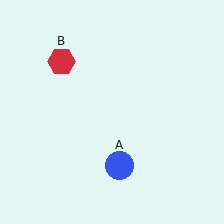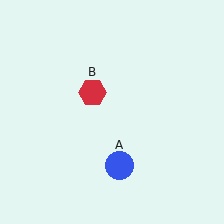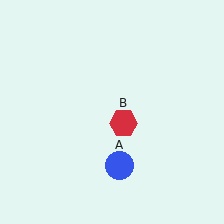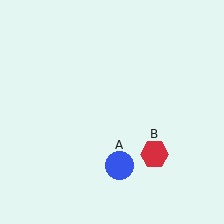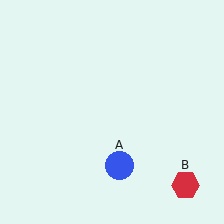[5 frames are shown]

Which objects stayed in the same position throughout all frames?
Blue circle (object A) remained stationary.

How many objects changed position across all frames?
1 object changed position: red hexagon (object B).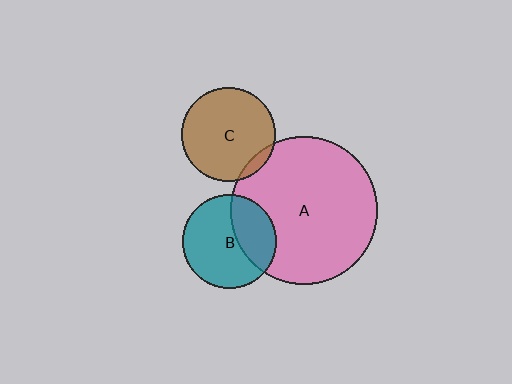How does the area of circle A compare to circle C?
Approximately 2.5 times.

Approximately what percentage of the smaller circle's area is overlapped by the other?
Approximately 35%.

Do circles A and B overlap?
Yes.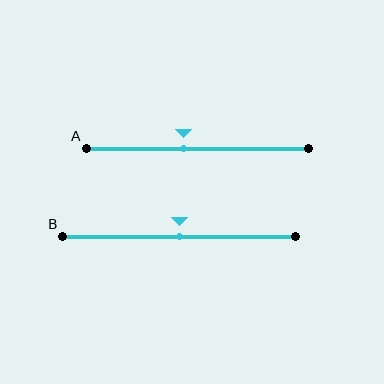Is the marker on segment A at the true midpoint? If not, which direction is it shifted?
No, the marker on segment A is shifted to the left by about 6% of the segment length.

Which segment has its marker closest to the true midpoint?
Segment B has its marker closest to the true midpoint.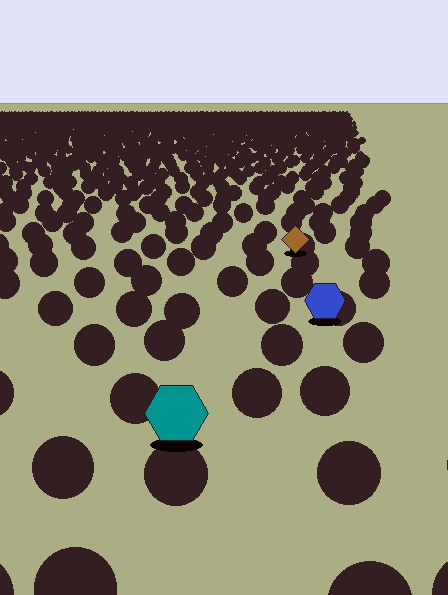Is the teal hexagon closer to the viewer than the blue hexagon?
Yes. The teal hexagon is closer — you can tell from the texture gradient: the ground texture is coarser near it.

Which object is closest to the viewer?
The teal hexagon is closest. The texture marks near it are larger and more spread out.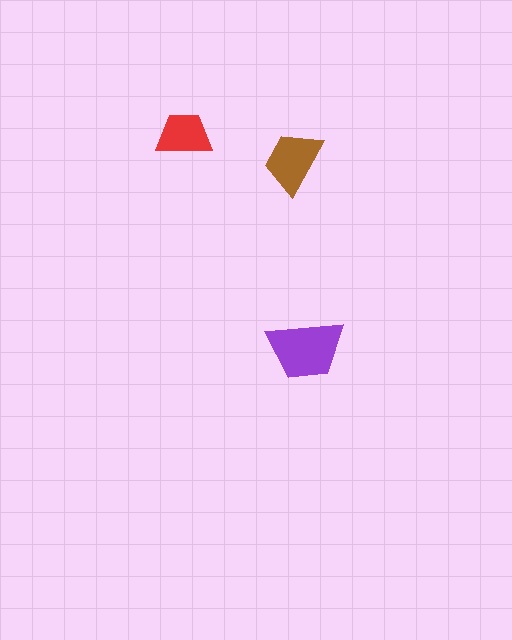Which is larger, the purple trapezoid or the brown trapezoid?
The purple one.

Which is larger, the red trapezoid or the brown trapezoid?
The brown one.